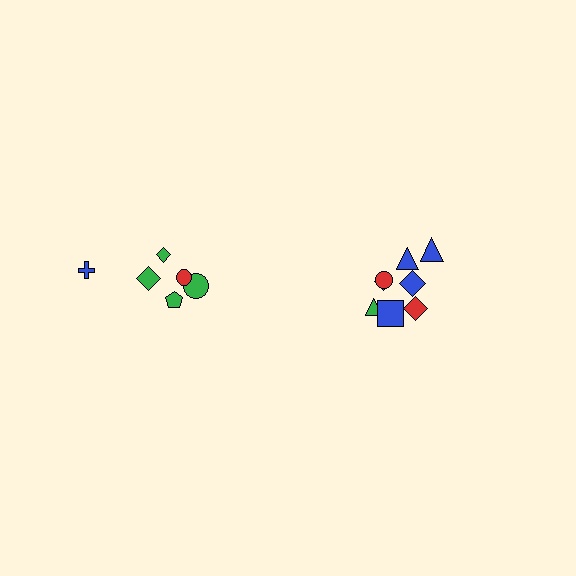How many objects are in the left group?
There are 6 objects.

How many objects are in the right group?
There are 8 objects.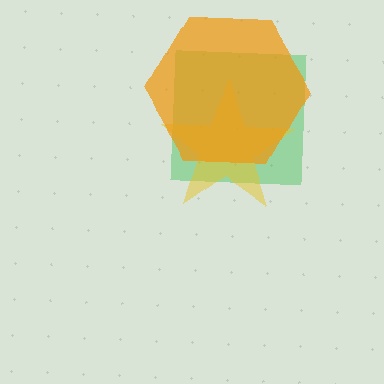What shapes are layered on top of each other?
The layered shapes are: a green square, a yellow star, an orange hexagon.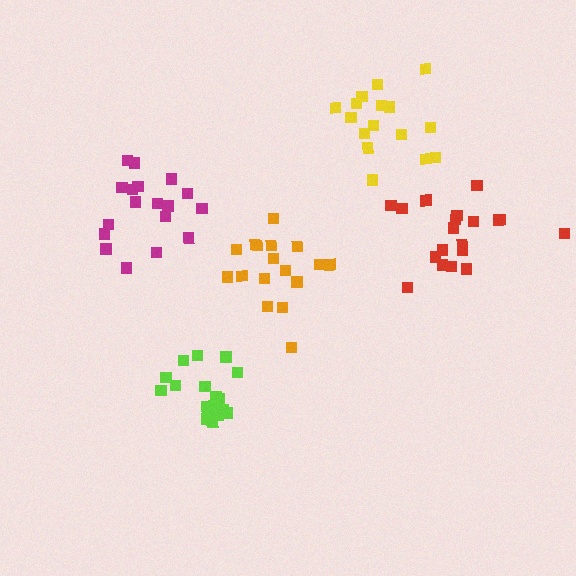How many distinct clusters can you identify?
There are 5 distinct clusters.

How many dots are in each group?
Group 1: 16 dots, Group 2: 19 dots, Group 3: 19 dots, Group 4: 18 dots, Group 5: 17 dots (89 total).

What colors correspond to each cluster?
The clusters are colored: yellow, lime, red, magenta, orange.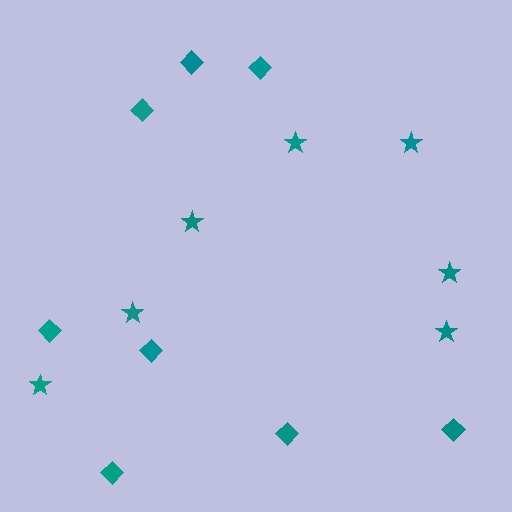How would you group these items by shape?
There are 2 groups: one group of diamonds (8) and one group of stars (7).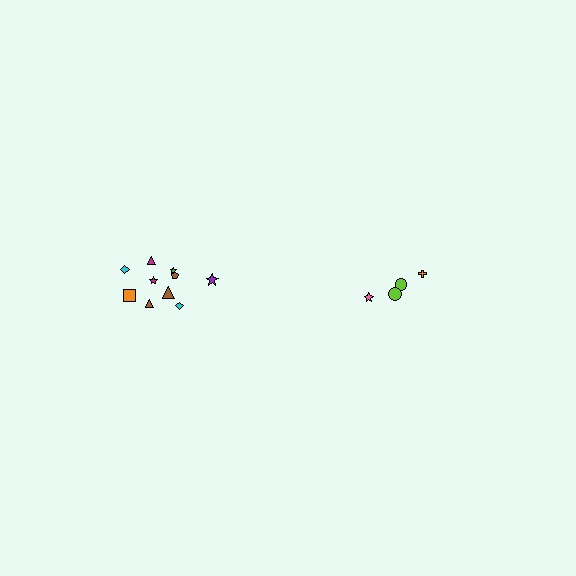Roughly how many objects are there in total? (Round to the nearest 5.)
Roughly 15 objects in total.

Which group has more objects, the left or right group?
The left group.